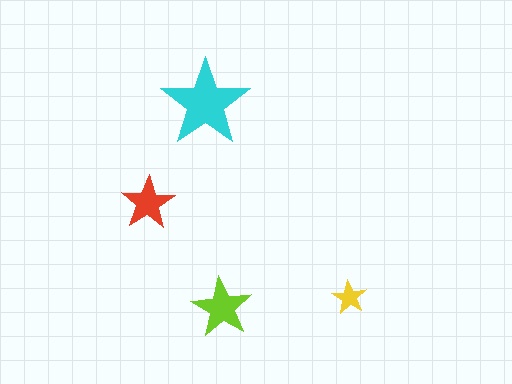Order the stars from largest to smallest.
the cyan one, the lime one, the red one, the yellow one.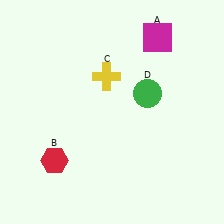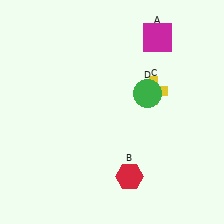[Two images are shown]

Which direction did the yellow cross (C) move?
The yellow cross (C) moved right.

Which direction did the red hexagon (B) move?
The red hexagon (B) moved right.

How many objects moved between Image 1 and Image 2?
2 objects moved between the two images.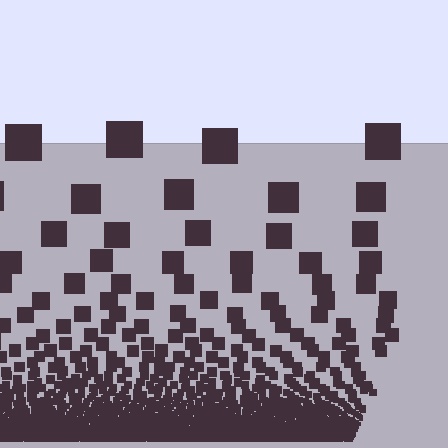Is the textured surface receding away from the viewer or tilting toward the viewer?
The surface appears to tilt toward the viewer. Texture elements get larger and sparser toward the top.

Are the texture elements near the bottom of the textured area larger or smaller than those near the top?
Smaller. The gradient is inverted — elements near the bottom are smaller and denser.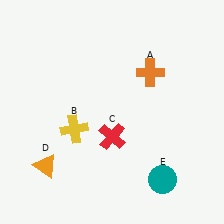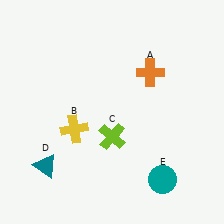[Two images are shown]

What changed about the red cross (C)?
In Image 1, C is red. In Image 2, it changed to lime.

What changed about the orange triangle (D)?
In Image 1, D is orange. In Image 2, it changed to teal.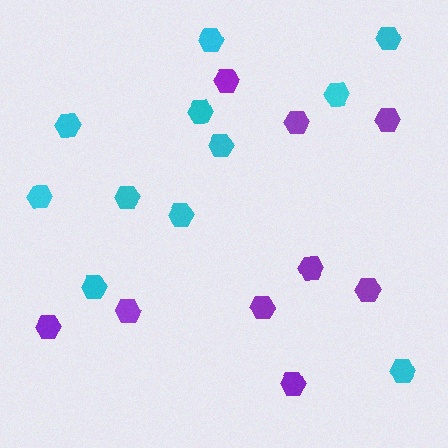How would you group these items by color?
There are 2 groups: one group of cyan hexagons (11) and one group of purple hexagons (9).